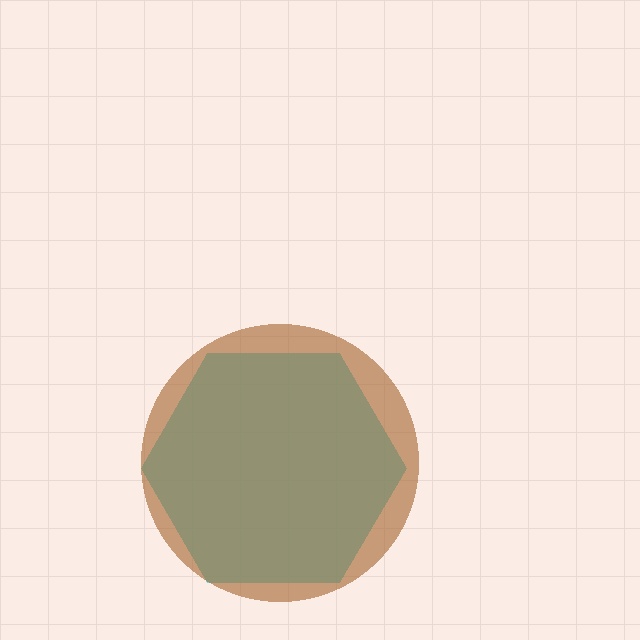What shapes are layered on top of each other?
The layered shapes are: a cyan hexagon, a brown circle.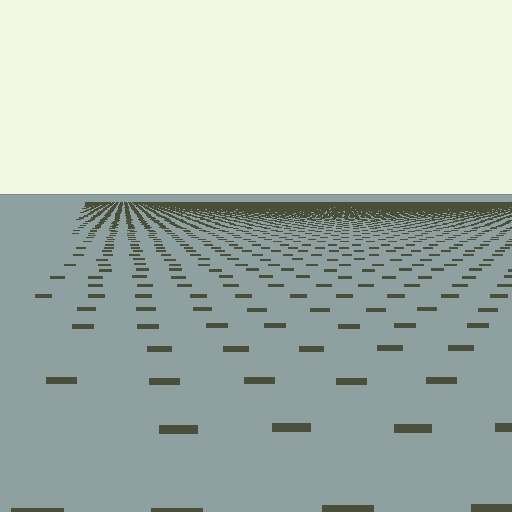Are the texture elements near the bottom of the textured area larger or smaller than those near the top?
Larger. Near the bottom, elements are closer to the viewer and appear at a bigger on-screen size.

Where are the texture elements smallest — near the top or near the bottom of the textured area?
Near the top.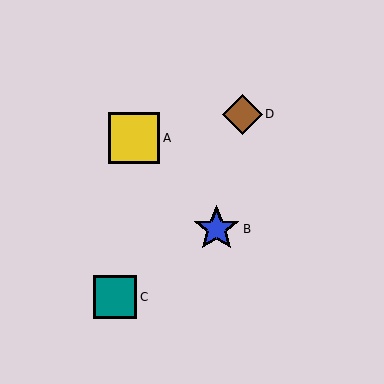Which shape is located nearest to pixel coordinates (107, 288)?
The teal square (labeled C) at (115, 297) is nearest to that location.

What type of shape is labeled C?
Shape C is a teal square.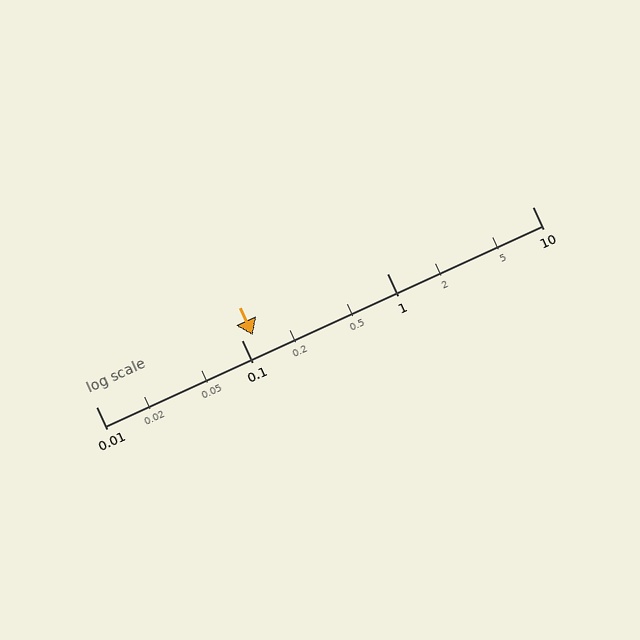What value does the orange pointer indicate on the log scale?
The pointer indicates approximately 0.12.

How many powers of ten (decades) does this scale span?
The scale spans 3 decades, from 0.01 to 10.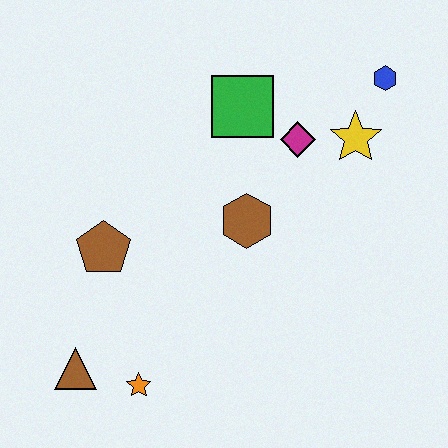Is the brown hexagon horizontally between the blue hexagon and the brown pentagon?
Yes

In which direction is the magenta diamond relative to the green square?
The magenta diamond is to the right of the green square.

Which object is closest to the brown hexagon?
The magenta diamond is closest to the brown hexagon.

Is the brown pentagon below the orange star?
No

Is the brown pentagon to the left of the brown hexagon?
Yes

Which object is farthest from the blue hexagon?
The brown triangle is farthest from the blue hexagon.